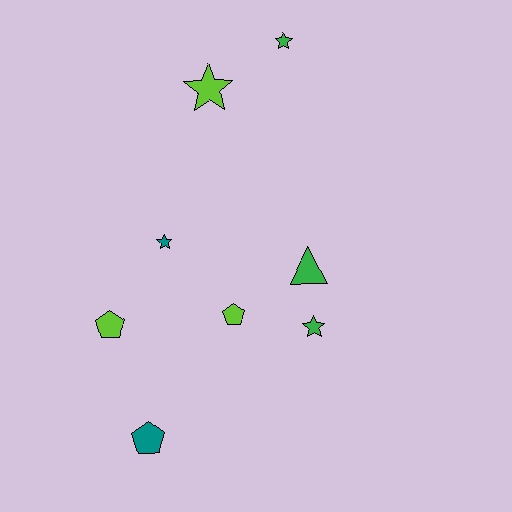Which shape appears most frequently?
Star, with 4 objects.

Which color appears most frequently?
Lime, with 3 objects.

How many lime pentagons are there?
There are 2 lime pentagons.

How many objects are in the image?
There are 8 objects.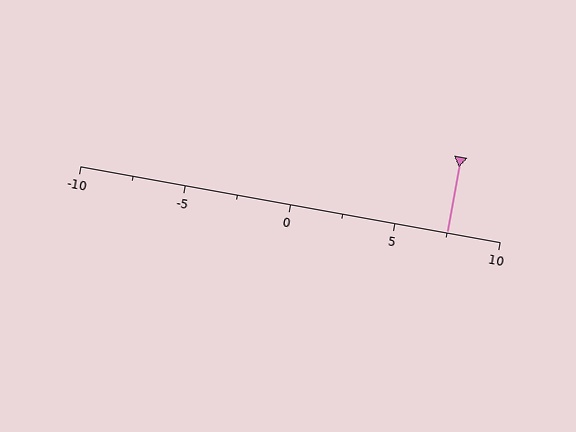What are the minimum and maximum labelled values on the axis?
The axis runs from -10 to 10.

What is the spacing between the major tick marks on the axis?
The major ticks are spaced 5 apart.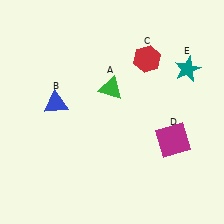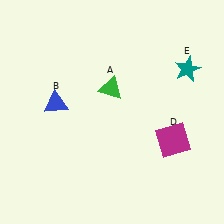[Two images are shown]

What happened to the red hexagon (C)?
The red hexagon (C) was removed in Image 2. It was in the top-right area of Image 1.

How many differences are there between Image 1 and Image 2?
There is 1 difference between the two images.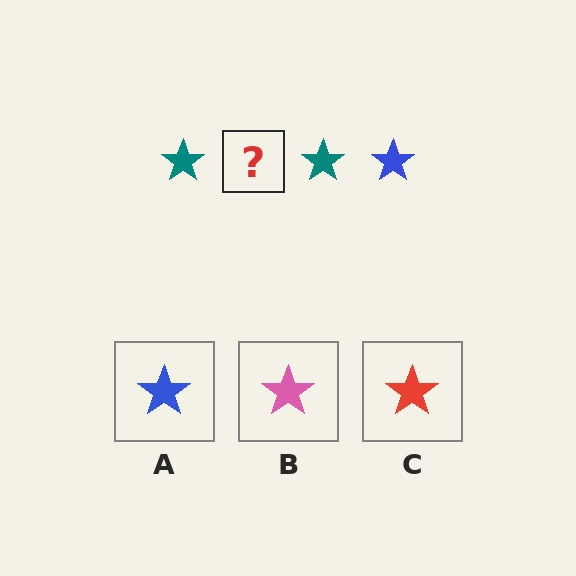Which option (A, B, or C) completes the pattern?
A.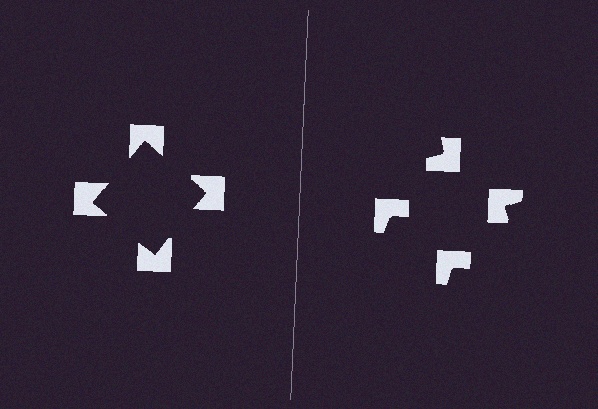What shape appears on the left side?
An illusory square.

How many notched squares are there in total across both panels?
8 — 4 on each side.